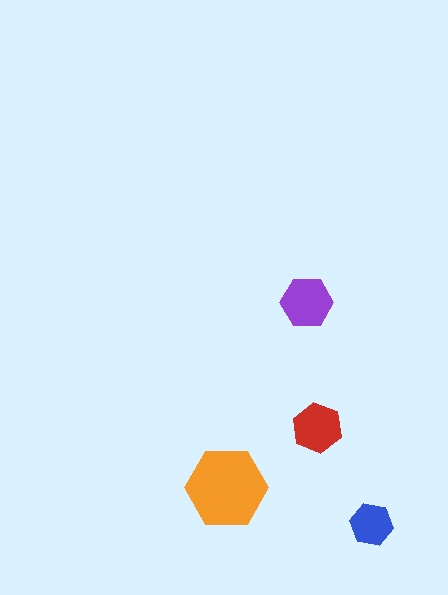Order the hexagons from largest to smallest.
the orange one, the purple one, the red one, the blue one.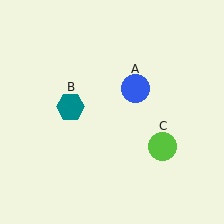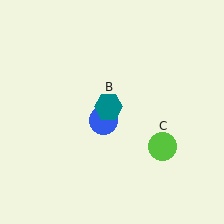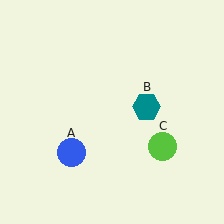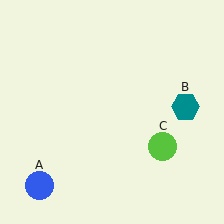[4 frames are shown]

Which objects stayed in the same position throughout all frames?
Lime circle (object C) remained stationary.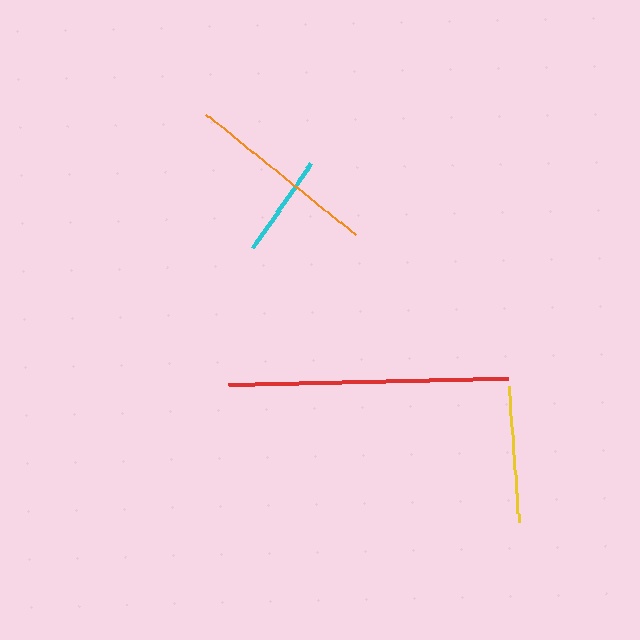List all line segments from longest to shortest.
From longest to shortest: red, orange, yellow, cyan.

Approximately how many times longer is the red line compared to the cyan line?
The red line is approximately 2.7 times the length of the cyan line.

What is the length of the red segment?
The red segment is approximately 280 pixels long.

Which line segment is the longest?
The red line is the longest at approximately 280 pixels.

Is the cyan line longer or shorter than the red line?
The red line is longer than the cyan line.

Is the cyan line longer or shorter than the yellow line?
The yellow line is longer than the cyan line.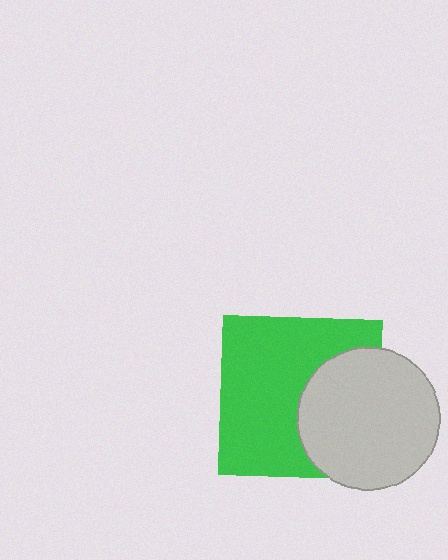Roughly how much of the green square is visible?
About half of it is visible (roughly 64%).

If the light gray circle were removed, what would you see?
You would see the complete green square.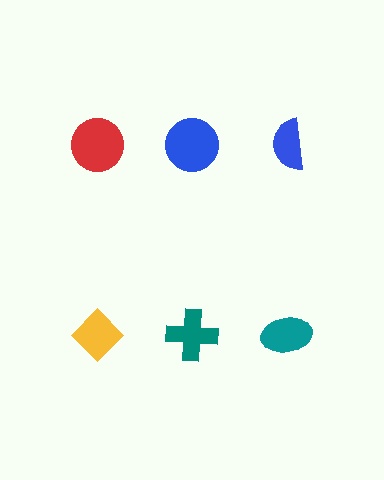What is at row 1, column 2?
A blue circle.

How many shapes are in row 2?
3 shapes.